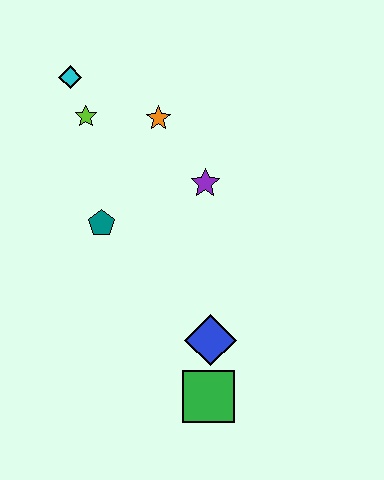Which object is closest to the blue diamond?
The green square is closest to the blue diamond.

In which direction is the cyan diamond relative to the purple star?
The cyan diamond is to the left of the purple star.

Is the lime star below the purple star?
No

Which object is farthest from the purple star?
The green square is farthest from the purple star.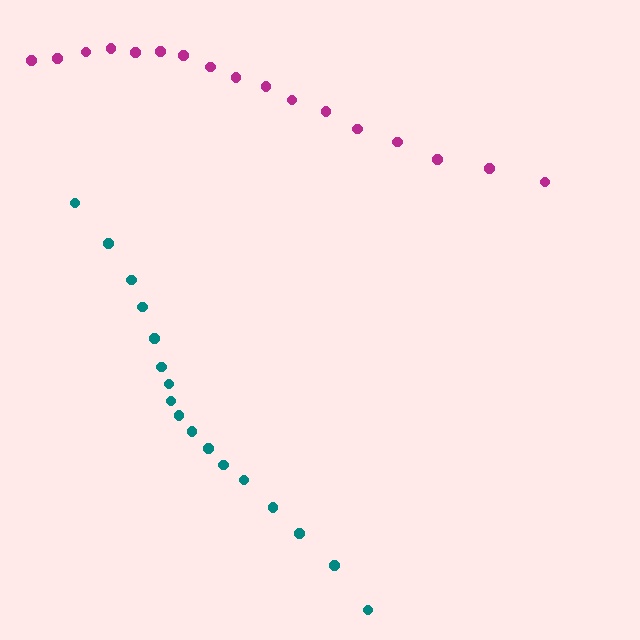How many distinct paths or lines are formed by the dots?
There are 2 distinct paths.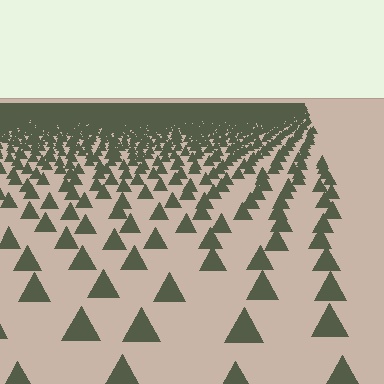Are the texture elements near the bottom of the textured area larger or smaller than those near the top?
Larger. Near the bottom, elements are closer to the viewer and appear at a bigger on-screen size.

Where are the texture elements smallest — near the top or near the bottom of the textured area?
Near the top.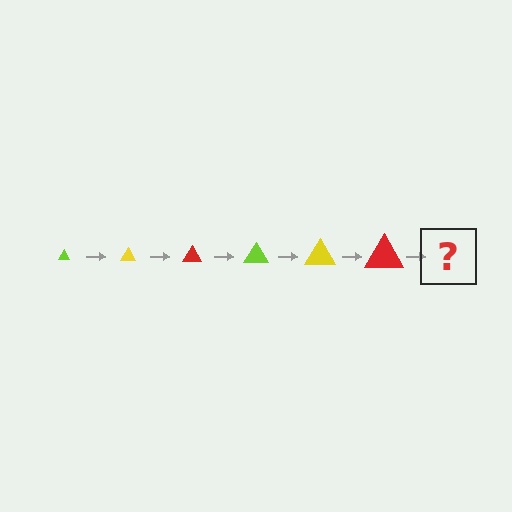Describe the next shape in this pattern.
It should be a lime triangle, larger than the previous one.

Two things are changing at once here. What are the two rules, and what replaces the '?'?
The two rules are that the triangle grows larger each step and the color cycles through lime, yellow, and red. The '?' should be a lime triangle, larger than the previous one.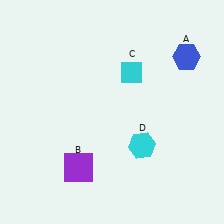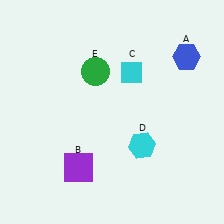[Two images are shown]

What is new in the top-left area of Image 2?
A green circle (E) was added in the top-left area of Image 2.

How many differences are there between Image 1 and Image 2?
There is 1 difference between the two images.